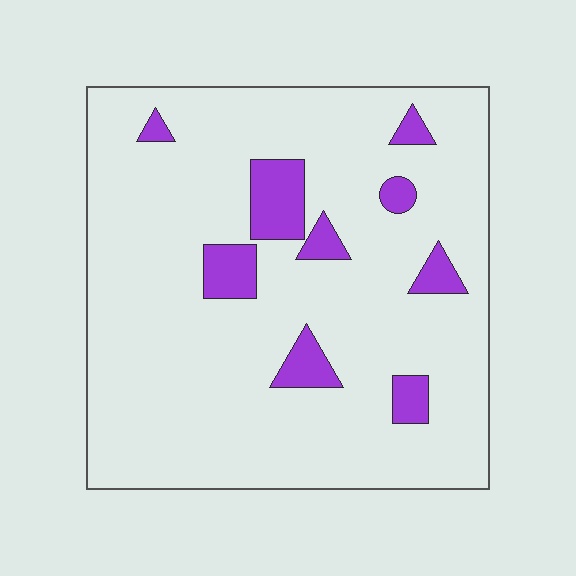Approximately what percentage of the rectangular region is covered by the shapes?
Approximately 10%.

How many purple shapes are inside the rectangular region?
9.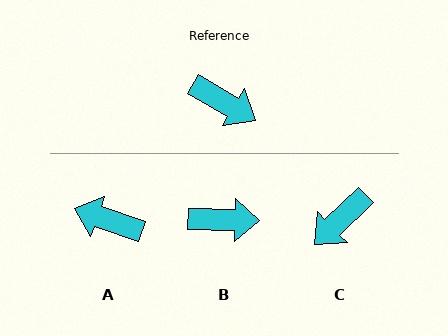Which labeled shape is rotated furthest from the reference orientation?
A, about 169 degrees away.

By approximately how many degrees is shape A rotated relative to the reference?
Approximately 169 degrees clockwise.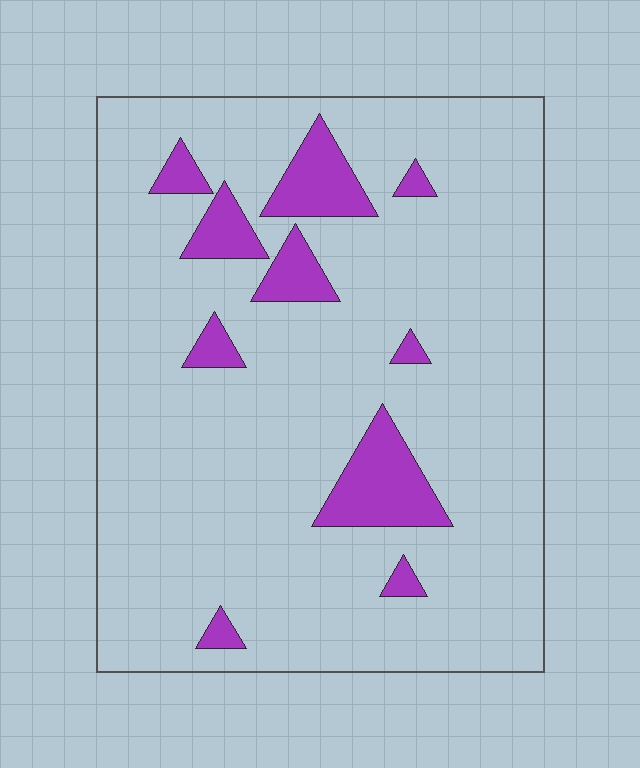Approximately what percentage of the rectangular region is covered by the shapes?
Approximately 10%.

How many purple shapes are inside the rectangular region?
10.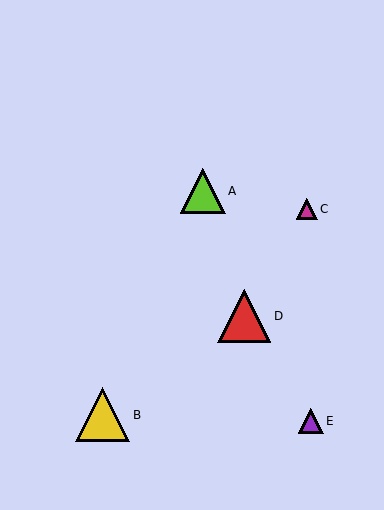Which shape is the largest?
The yellow triangle (labeled B) is the largest.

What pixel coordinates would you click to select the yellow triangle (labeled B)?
Click at (102, 415) to select the yellow triangle B.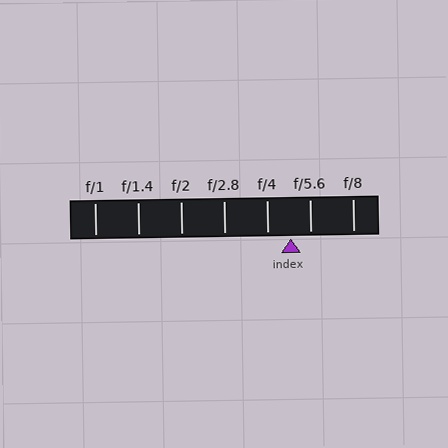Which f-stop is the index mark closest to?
The index mark is closest to f/5.6.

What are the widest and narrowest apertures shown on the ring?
The widest aperture shown is f/1 and the narrowest is f/8.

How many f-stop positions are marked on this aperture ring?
There are 7 f-stop positions marked.